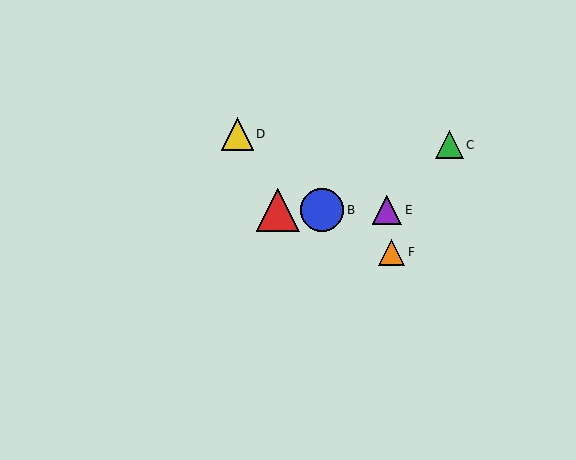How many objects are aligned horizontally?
3 objects (A, B, E) are aligned horizontally.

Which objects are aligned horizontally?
Objects A, B, E are aligned horizontally.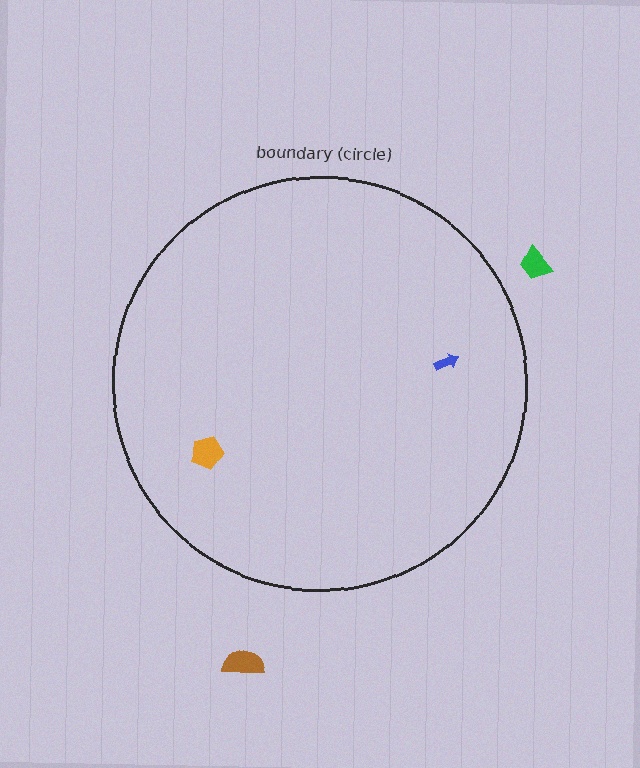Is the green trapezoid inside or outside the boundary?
Outside.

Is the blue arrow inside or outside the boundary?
Inside.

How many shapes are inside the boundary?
2 inside, 2 outside.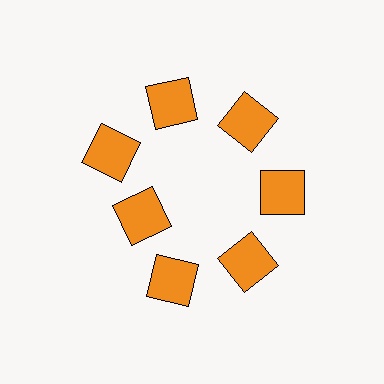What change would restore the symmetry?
The symmetry would be restored by moving it outward, back onto the ring so that all 7 squares sit at equal angles and equal distance from the center.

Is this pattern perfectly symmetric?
No. The 7 orange squares are arranged in a ring, but one element near the 8 o'clock position is pulled inward toward the center, breaking the 7-fold rotational symmetry.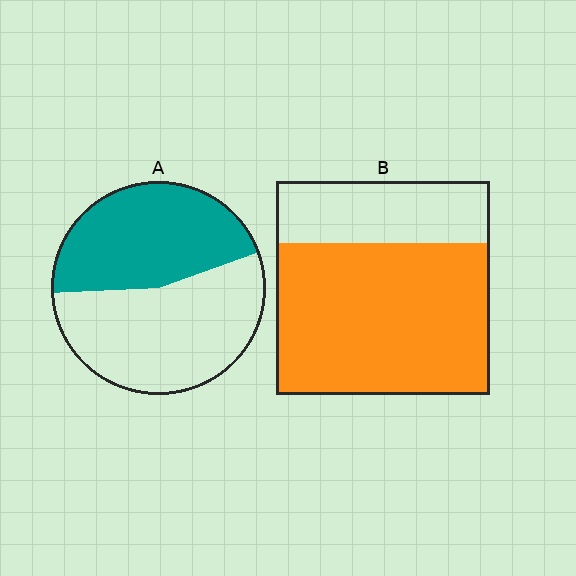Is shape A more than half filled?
No.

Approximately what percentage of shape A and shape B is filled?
A is approximately 45% and B is approximately 70%.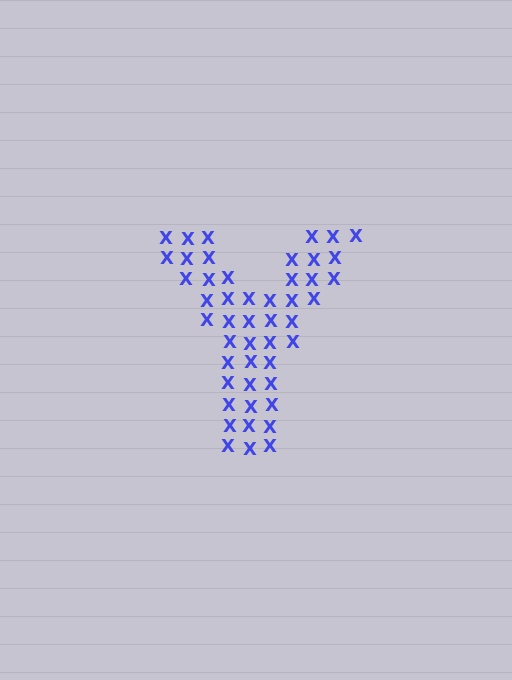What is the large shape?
The large shape is the letter Y.